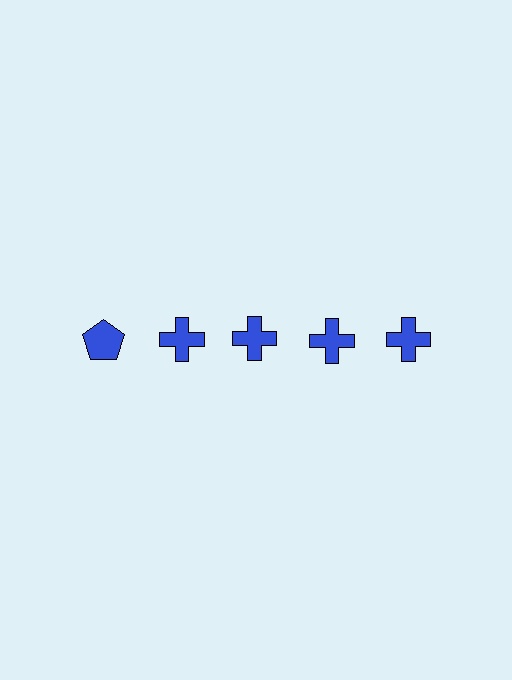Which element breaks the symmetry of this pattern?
The blue pentagon in the top row, leftmost column breaks the symmetry. All other shapes are blue crosses.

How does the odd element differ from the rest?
It has a different shape: pentagon instead of cross.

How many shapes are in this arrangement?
There are 5 shapes arranged in a grid pattern.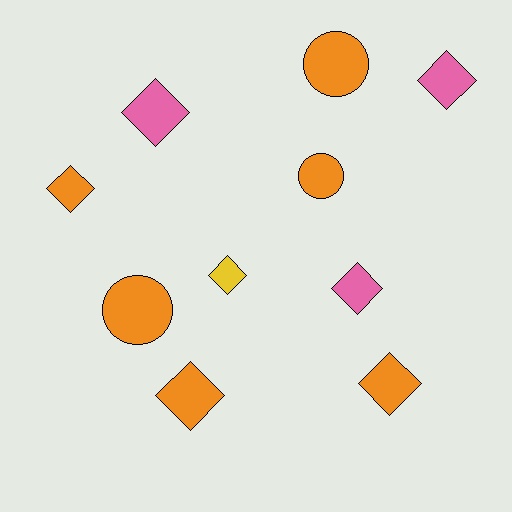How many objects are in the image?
There are 10 objects.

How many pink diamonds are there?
There are 3 pink diamonds.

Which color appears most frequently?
Orange, with 6 objects.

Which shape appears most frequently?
Diamond, with 7 objects.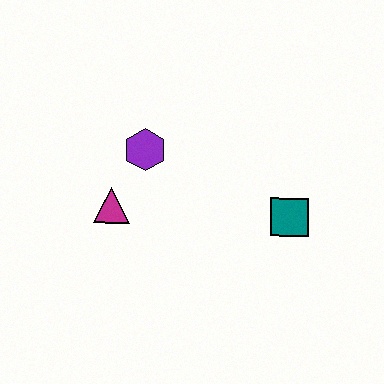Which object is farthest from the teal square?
The magenta triangle is farthest from the teal square.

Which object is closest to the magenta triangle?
The purple hexagon is closest to the magenta triangle.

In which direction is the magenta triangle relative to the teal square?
The magenta triangle is to the left of the teal square.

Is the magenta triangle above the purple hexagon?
No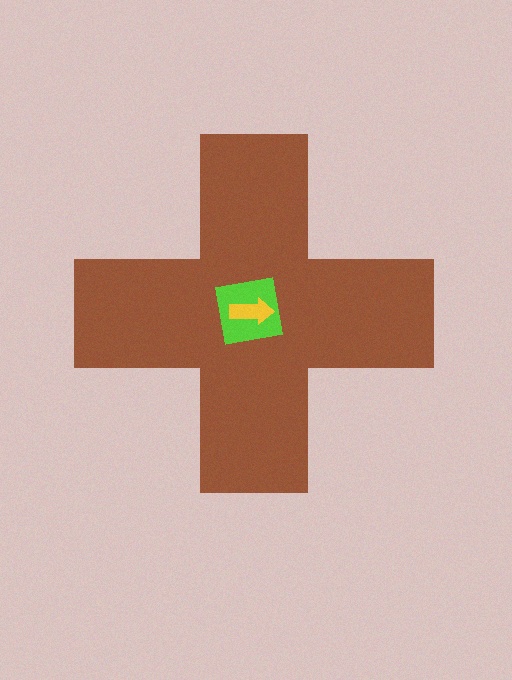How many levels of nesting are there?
3.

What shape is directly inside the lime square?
The yellow arrow.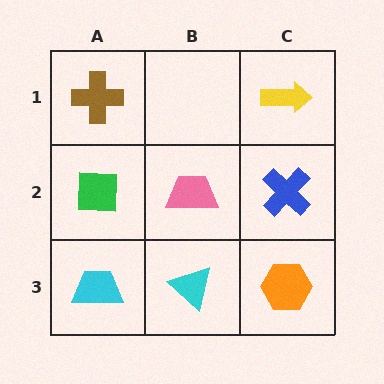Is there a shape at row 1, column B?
No, that cell is empty.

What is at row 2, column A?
A green square.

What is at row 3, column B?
A cyan triangle.